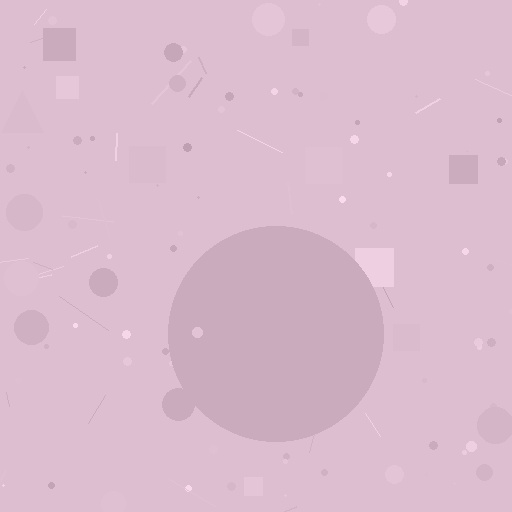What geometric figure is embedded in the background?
A circle is embedded in the background.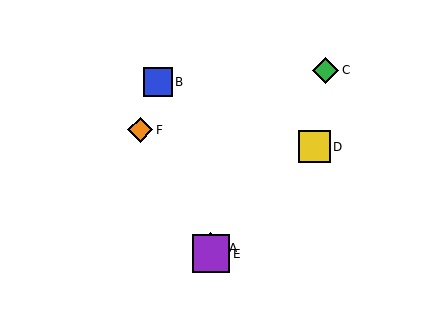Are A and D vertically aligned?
No, A is at x≈211 and D is at x≈314.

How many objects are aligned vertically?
2 objects (A, E) are aligned vertically.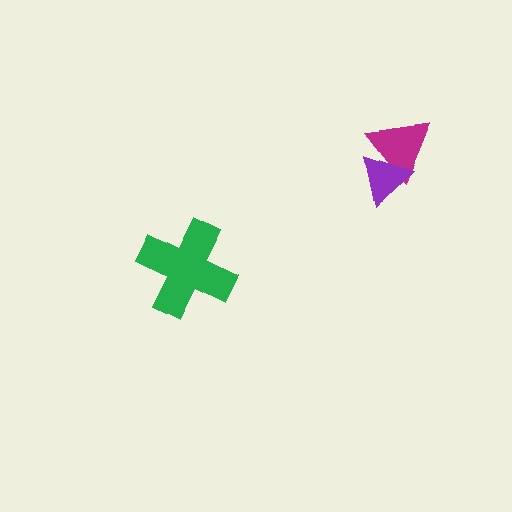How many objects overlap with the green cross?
0 objects overlap with the green cross.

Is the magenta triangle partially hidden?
Yes, it is partially covered by another shape.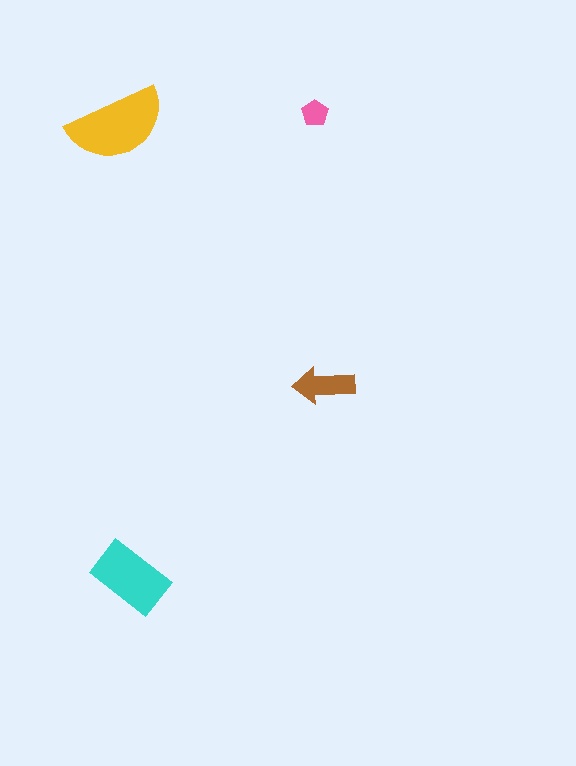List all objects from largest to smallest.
The yellow semicircle, the cyan rectangle, the brown arrow, the pink pentagon.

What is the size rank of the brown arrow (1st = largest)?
3rd.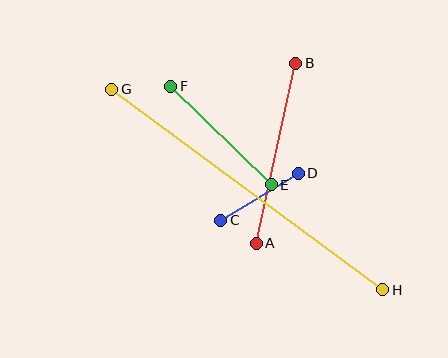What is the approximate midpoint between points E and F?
The midpoint is at approximately (221, 136) pixels.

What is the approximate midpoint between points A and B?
The midpoint is at approximately (276, 153) pixels.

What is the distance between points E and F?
The distance is approximately 141 pixels.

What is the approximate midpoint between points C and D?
The midpoint is at approximately (260, 197) pixels.